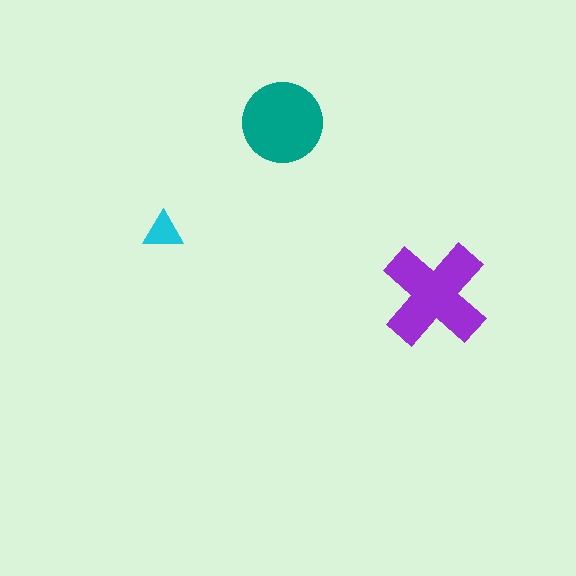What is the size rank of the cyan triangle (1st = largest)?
3rd.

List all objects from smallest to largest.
The cyan triangle, the teal circle, the purple cross.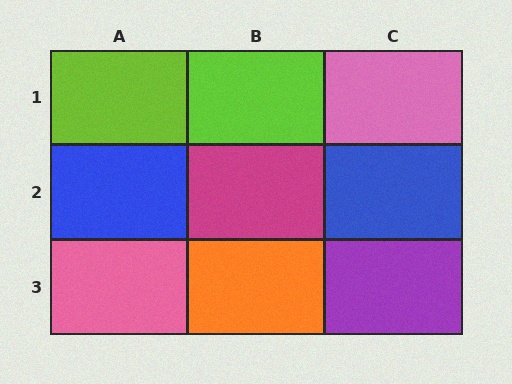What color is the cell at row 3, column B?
Orange.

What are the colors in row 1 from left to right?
Lime, lime, pink.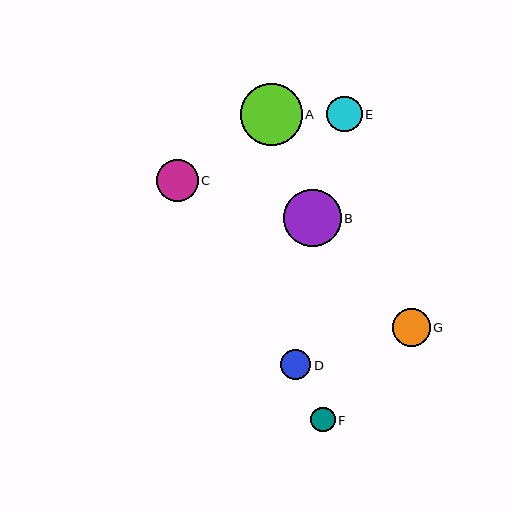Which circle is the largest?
Circle A is the largest with a size of approximately 62 pixels.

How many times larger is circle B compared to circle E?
Circle B is approximately 1.6 times the size of circle E.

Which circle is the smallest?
Circle F is the smallest with a size of approximately 24 pixels.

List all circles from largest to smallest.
From largest to smallest: A, B, C, G, E, D, F.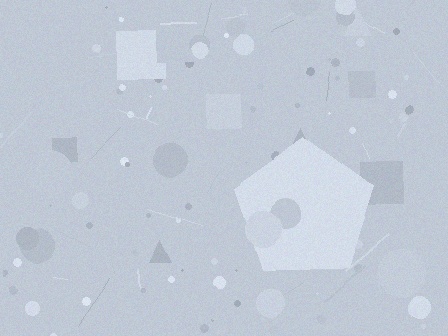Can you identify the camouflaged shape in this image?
The camouflaged shape is a pentagon.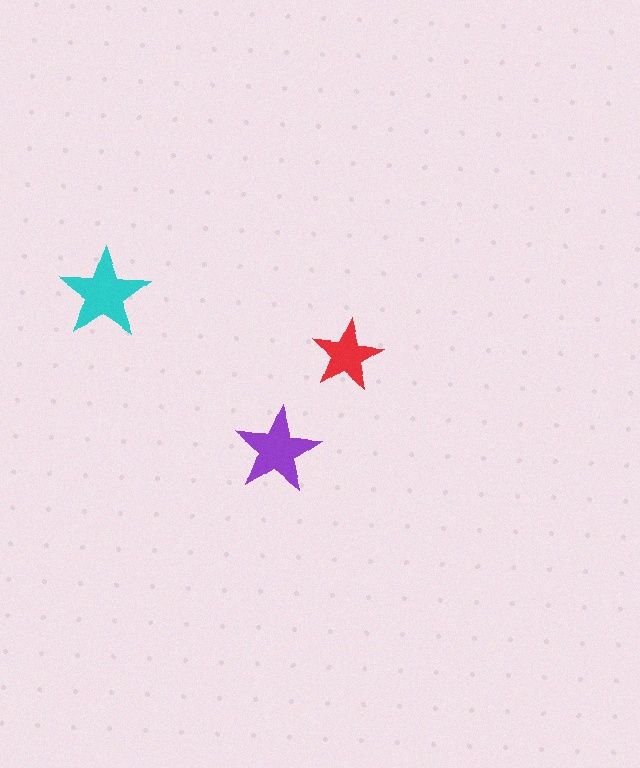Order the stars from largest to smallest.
the cyan one, the purple one, the red one.